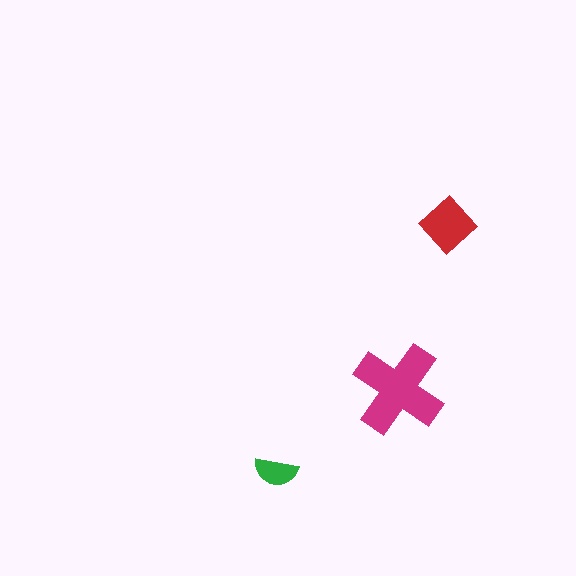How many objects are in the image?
There are 3 objects in the image.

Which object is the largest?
The magenta cross.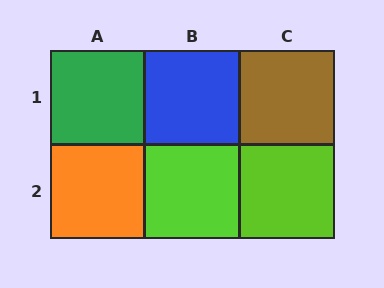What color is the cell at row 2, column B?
Lime.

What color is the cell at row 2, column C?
Lime.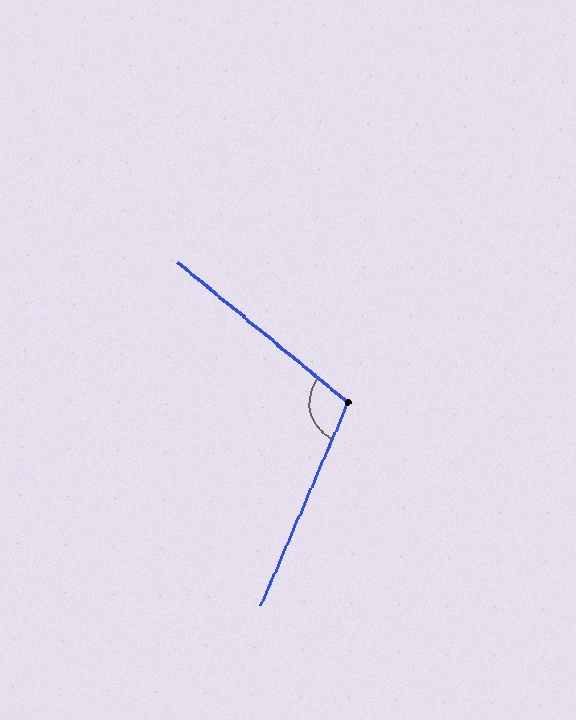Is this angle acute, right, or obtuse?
It is obtuse.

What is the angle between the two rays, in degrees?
Approximately 106 degrees.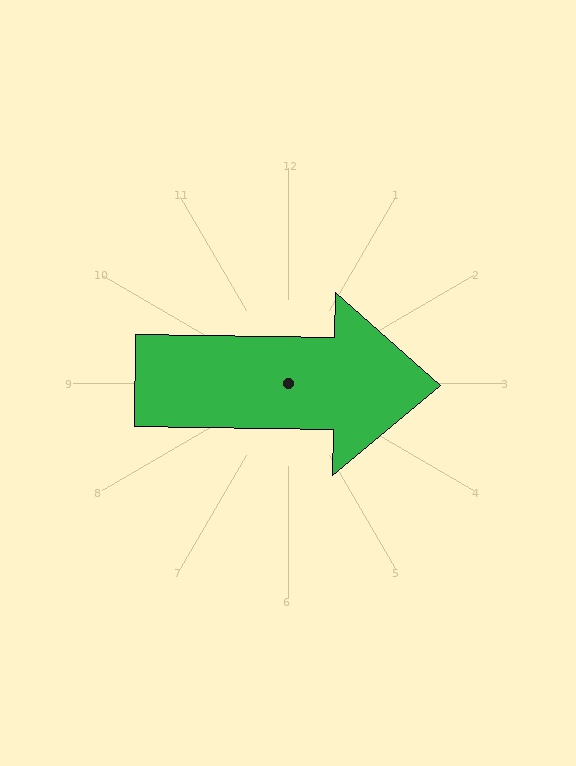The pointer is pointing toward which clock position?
Roughly 3 o'clock.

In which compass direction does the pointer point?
East.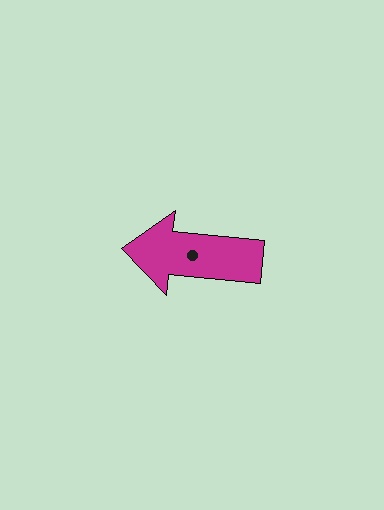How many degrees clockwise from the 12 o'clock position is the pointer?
Approximately 276 degrees.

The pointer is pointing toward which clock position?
Roughly 9 o'clock.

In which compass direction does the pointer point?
West.